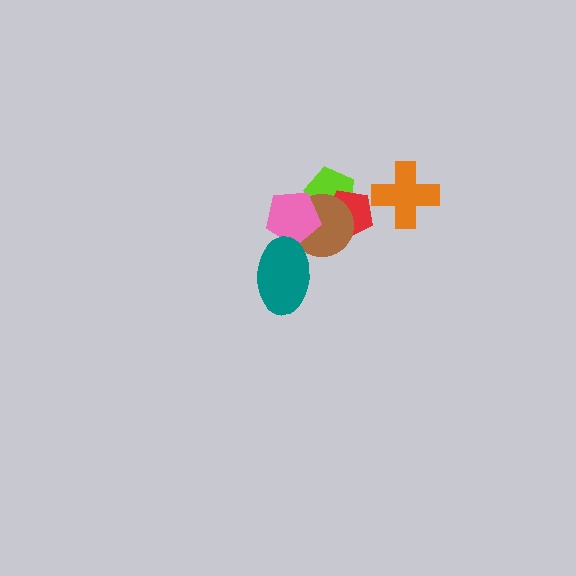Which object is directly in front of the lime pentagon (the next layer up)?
The red pentagon is directly in front of the lime pentagon.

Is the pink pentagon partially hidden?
Yes, it is partially covered by another shape.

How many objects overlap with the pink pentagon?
3 objects overlap with the pink pentagon.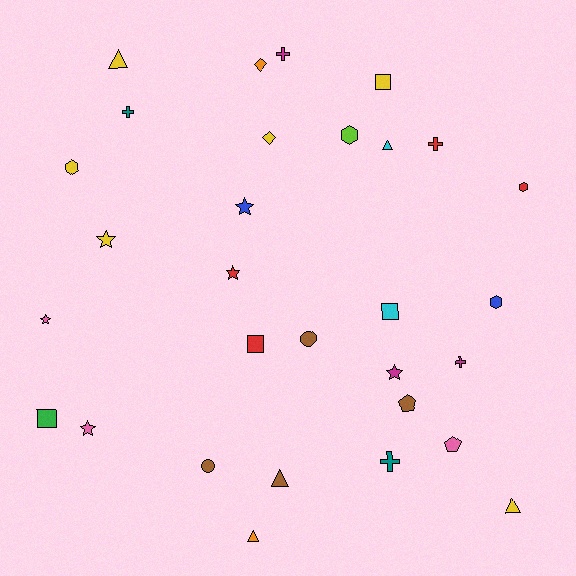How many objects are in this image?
There are 30 objects.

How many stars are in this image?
There are 6 stars.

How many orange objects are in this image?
There are 2 orange objects.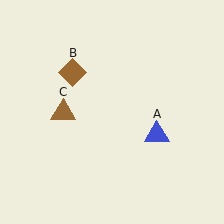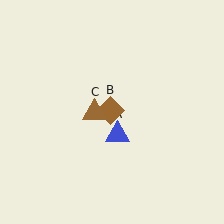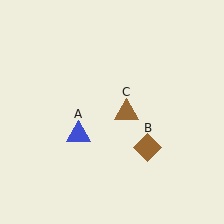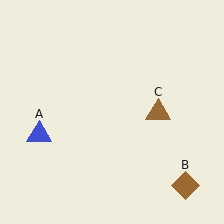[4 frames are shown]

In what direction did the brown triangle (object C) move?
The brown triangle (object C) moved right.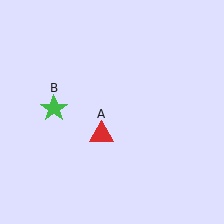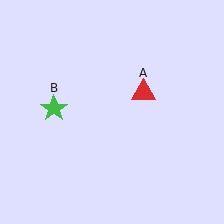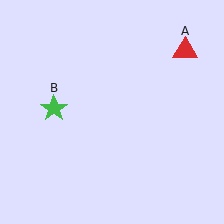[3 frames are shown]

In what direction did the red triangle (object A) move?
The red triangle (object A) moved up and to the right.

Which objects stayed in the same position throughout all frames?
Green star (object B) remained stationary.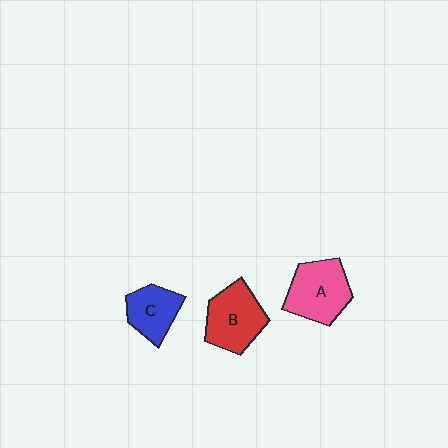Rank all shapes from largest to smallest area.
From largest to smallest: A (pink), B (red), C (blue).